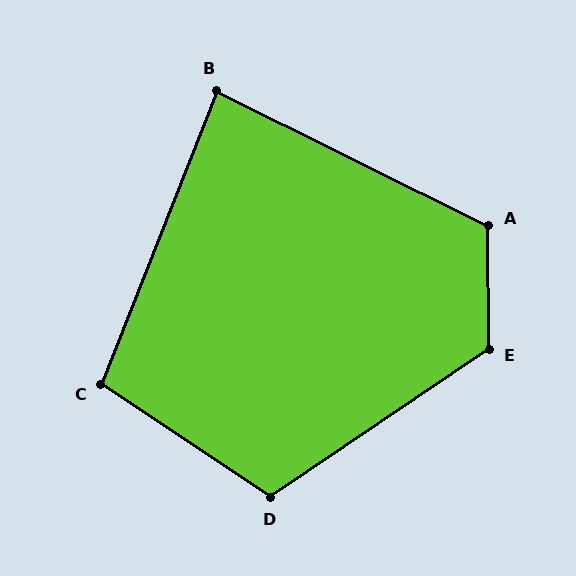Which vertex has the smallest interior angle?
B, at approximately 85 degrees.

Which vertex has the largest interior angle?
E, at approximately 124 degrees.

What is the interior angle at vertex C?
Approximately 102 degrees (obtuse).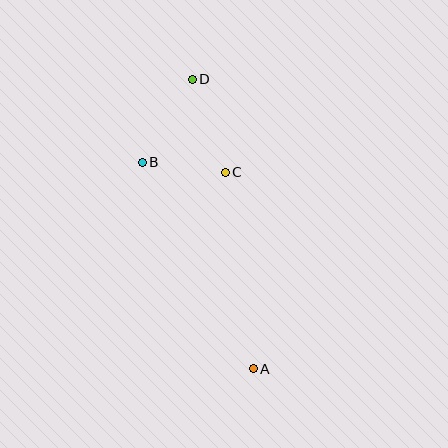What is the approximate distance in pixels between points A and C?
The distance between A and C is approximately 199 pixels.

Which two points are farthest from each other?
Points A and D are farthest from each other.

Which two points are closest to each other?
Points B and C are closest to each other.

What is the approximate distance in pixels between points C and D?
The distance between C and D is approximately 99 pixels.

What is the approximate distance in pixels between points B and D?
The distance between B and D is approximately 97 pixels.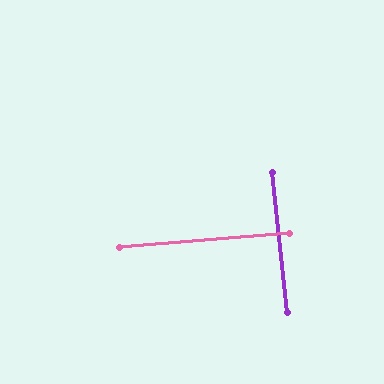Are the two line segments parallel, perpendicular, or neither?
Perpendicular — they meet at approximately 89°.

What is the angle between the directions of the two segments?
Approximately 89 degrees.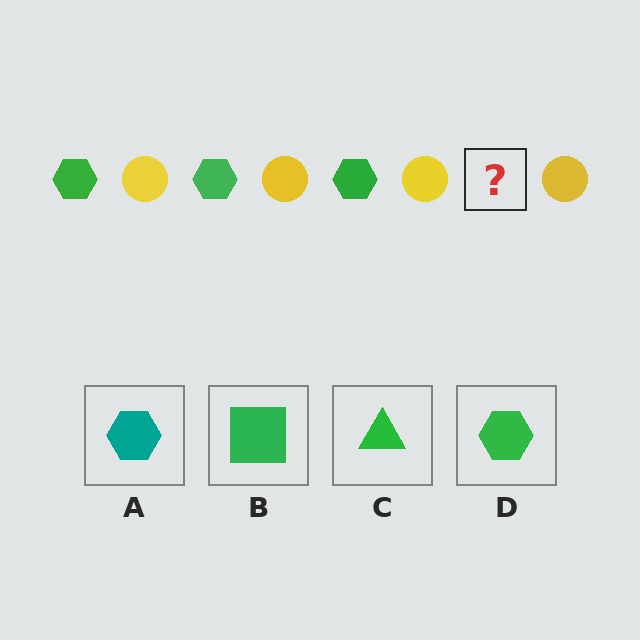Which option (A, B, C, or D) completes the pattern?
D.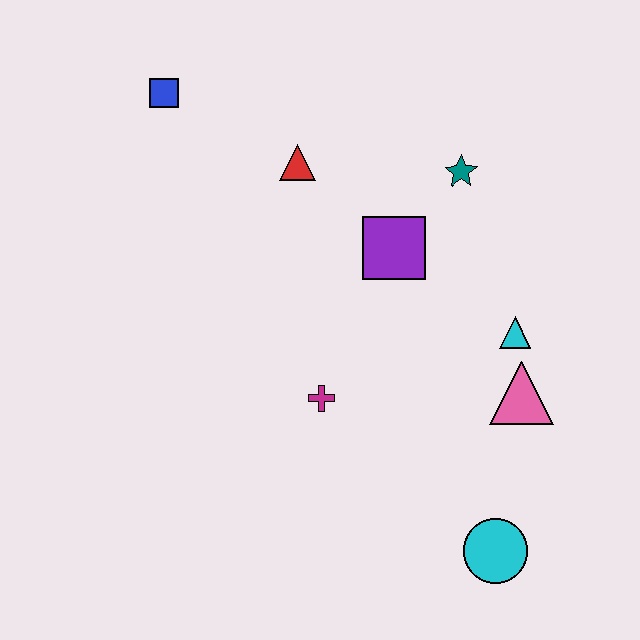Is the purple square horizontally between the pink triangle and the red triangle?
Yes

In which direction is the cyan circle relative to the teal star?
The cyan circle is below the teal star.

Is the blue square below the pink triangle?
No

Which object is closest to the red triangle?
The purple square is closest to the red triangle.